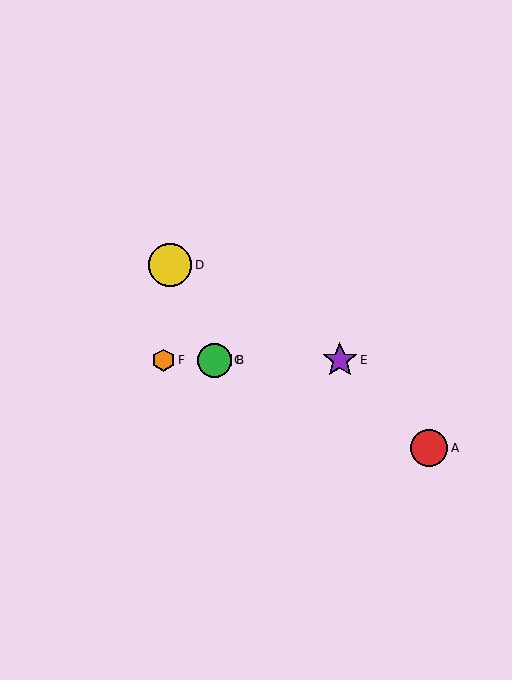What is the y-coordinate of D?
Object D is at y≈265.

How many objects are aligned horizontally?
4 objects (B, C, E, F) are aligned horizontally.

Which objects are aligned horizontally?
Objects B, C, E, F are aligned horizontally.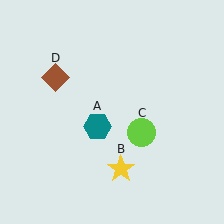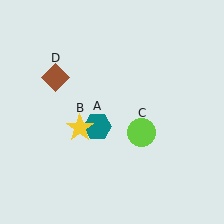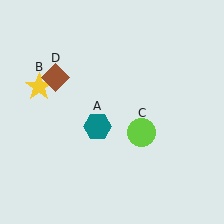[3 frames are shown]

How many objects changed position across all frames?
1 object changed position: yellow star (object B).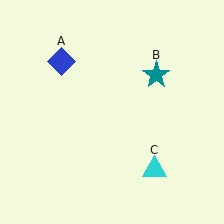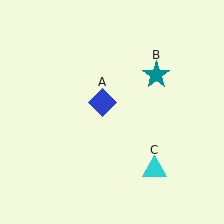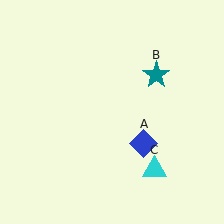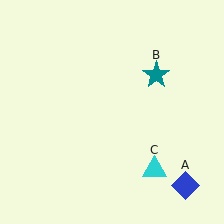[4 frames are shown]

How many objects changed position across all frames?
1 object changed position: blue diamond (object A).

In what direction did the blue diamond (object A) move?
The blue diamond (object A) moved down and to the right.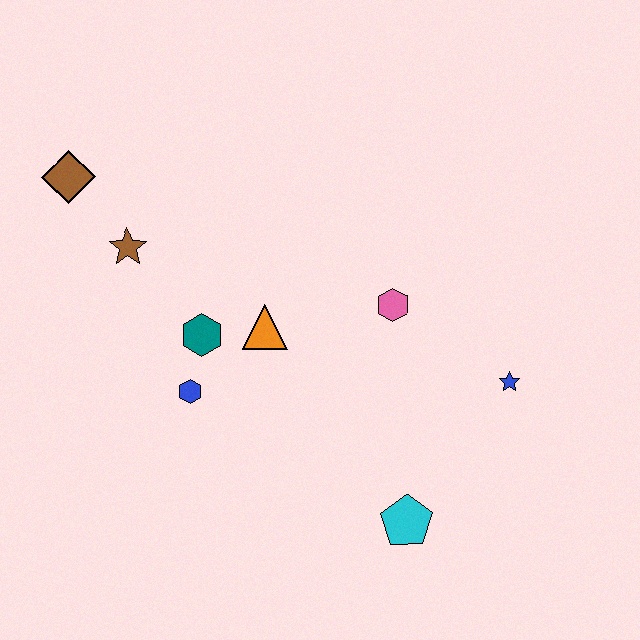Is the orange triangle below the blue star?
No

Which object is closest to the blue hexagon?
The teal hexagon is closest to the blue hexagon.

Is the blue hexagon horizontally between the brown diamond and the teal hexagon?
Yes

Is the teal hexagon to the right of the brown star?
Yes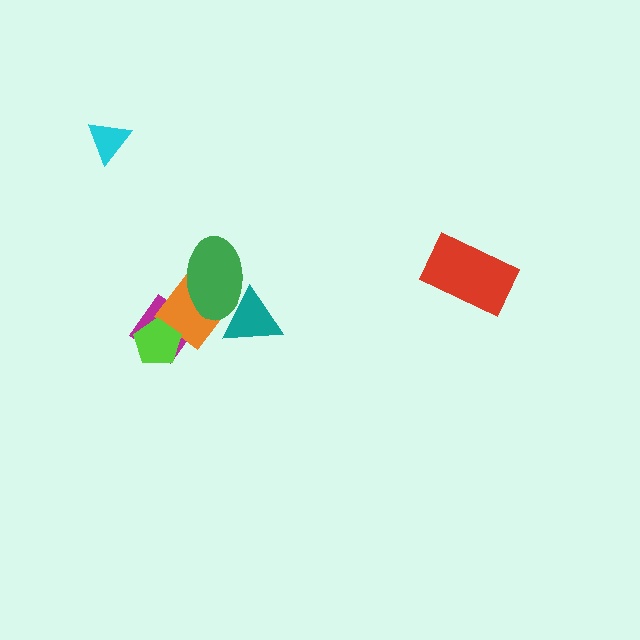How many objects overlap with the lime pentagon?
2 objects overlap with the lime pentagon.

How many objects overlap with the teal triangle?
2 objects overlap with the teal triangle.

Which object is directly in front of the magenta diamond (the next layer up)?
The orange diamond is directly in front of the magenta diamond.